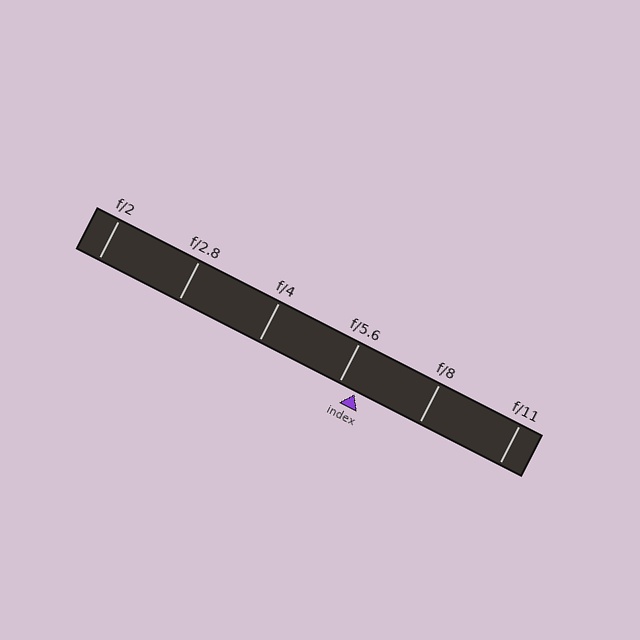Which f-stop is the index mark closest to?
The index mark is closest to f/5.6.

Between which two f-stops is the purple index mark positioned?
The index mark is between f/5.6 and f/8.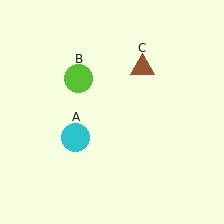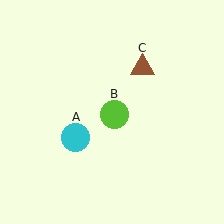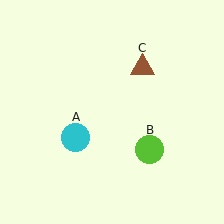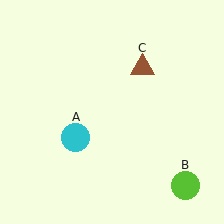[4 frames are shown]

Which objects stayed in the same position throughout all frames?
Cyan circle (object A) and brown triangle (object C) remained stationary.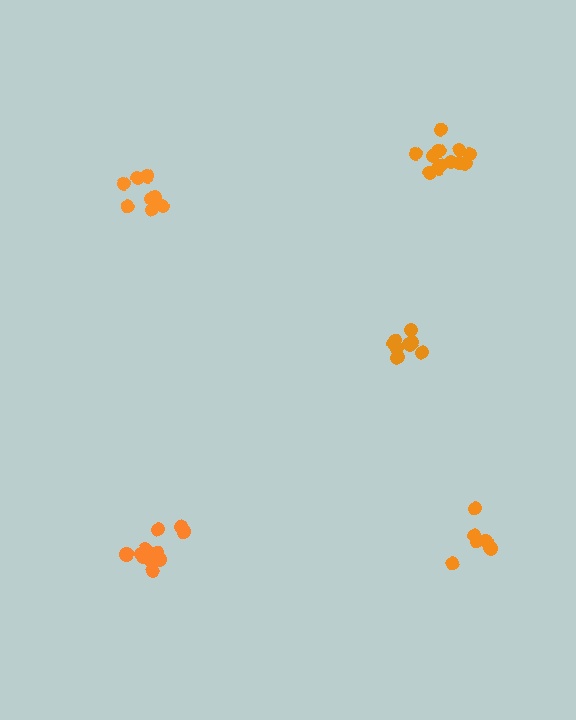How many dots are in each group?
Group 1: 8 dots, Group 2: 12 dots, Group 3: 7 dots, Group 4: 11 dots, Group 5: 8 dots (46 total).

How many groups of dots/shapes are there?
There are 5 groups.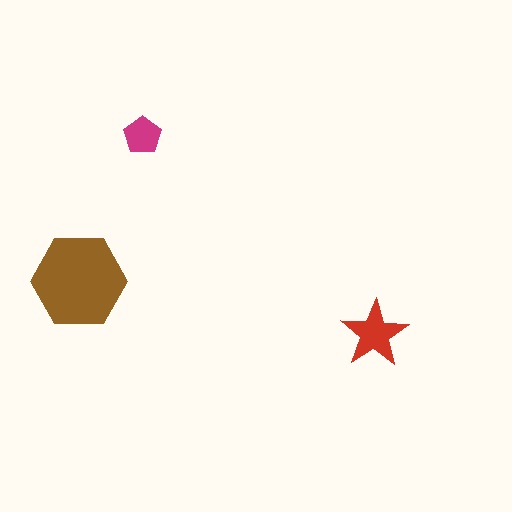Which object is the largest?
The brown hexagon.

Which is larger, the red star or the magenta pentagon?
The red star.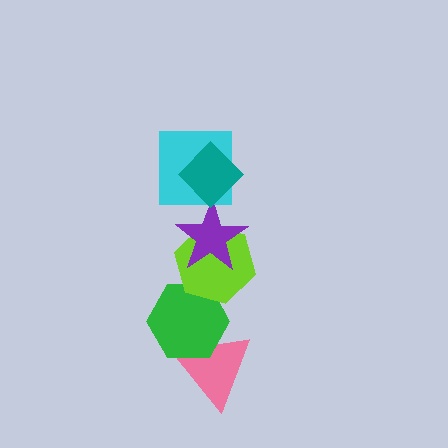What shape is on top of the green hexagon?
The lime hexagon is on top of the green hexagon.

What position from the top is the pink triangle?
The pink triangle is 6th from the top.